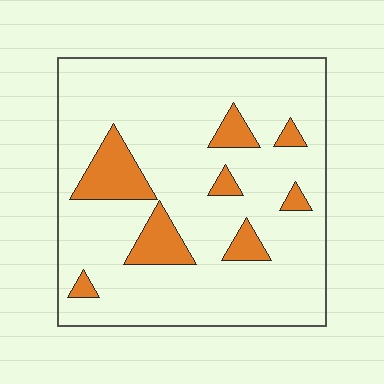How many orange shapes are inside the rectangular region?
8.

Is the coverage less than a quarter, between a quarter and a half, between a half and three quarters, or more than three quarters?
Less than a quarter.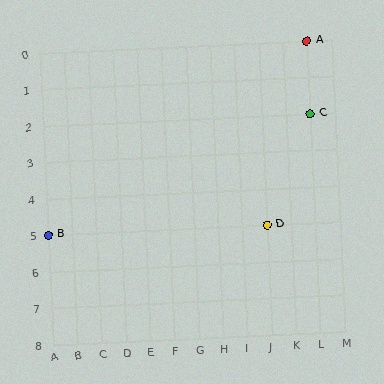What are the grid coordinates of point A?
Point A is at grid coordinates (L, 0).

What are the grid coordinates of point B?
Point B is at grid coordinates (A, 5).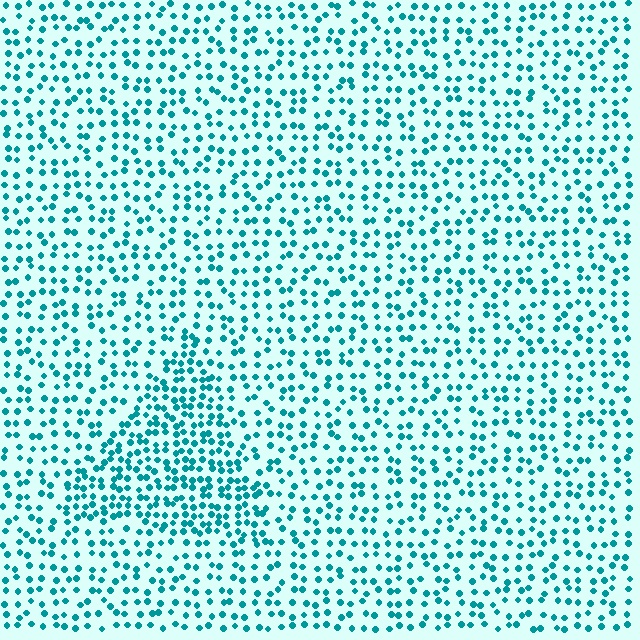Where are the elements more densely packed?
The elements are more densely packed inside the triangle boundary.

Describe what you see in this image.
The image contains small teal elements arranged at two different densities. A triangle-shaped region is visible where the elements are more densely packed than the surrounding area.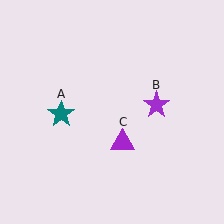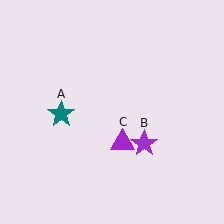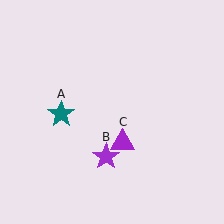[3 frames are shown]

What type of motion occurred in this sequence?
The purple star (object B) rotated clockwise around the center of the scene.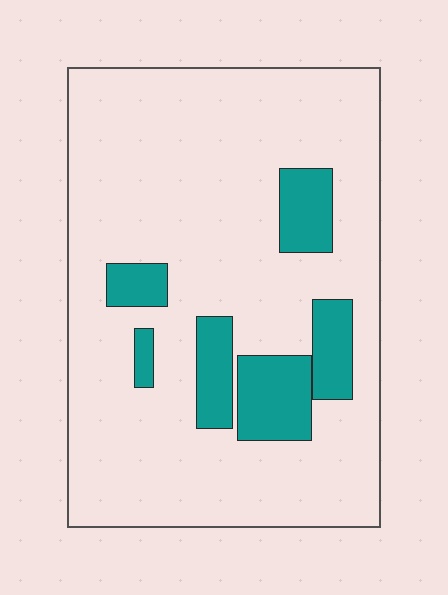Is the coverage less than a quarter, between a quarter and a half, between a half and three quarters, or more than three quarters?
Less than a quarter.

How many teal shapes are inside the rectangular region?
6.